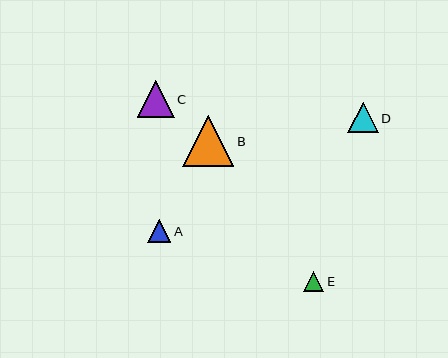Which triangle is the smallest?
Triangle E is the smallest with a size of approximately 20 pixels.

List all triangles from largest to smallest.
From largest to smallest: B, C, D, A, E.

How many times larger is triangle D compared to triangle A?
Triangle D is approximately 1.3 times the size of triangle A.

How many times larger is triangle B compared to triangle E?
Triangle B is approximately 2.5 times the size of triangle E.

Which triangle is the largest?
Triangle B is the largest with a size of approximately 51 pixels.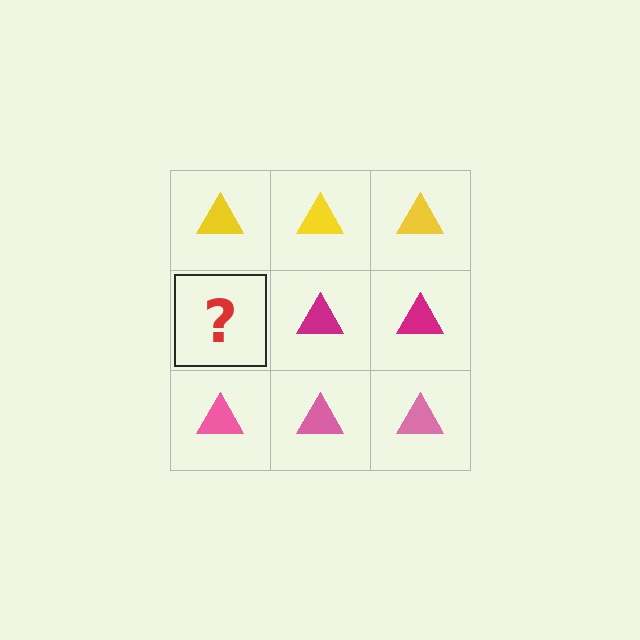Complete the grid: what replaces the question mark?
The question mark should be replaced with a magenta triangle.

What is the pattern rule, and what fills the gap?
The rule is that each row has a consistent color. The gap should be filled with a magenta triangle.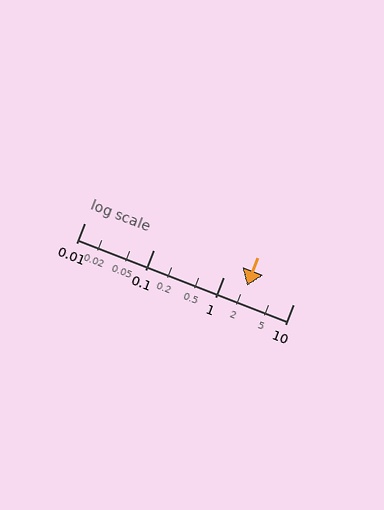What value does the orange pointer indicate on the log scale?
The pointer indicates approximately 2.2.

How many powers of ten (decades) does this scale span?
The scale spans 3 decades, from 0.01 to 10.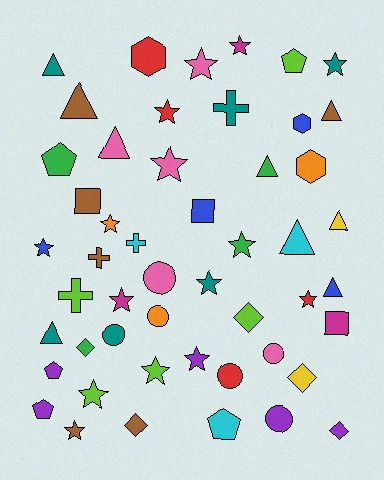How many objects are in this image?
There are 50 objects.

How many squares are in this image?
There are 3 squares.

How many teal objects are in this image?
There are 6 teal objects.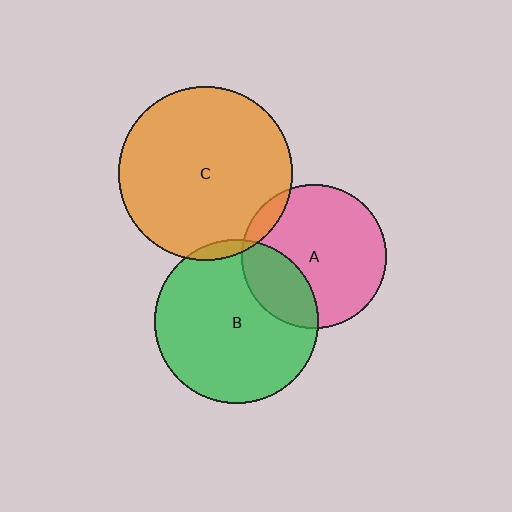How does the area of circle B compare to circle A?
Approximately 1.3 times.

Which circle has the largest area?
Circle C (orange).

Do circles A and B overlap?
Yes.